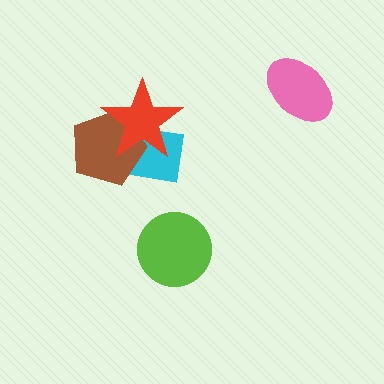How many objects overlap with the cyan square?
2 objects overlap with the cyan square.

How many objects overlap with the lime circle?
0 objects overlap with the lime circle.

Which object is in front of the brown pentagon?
The red star is in front of the brown pentagon.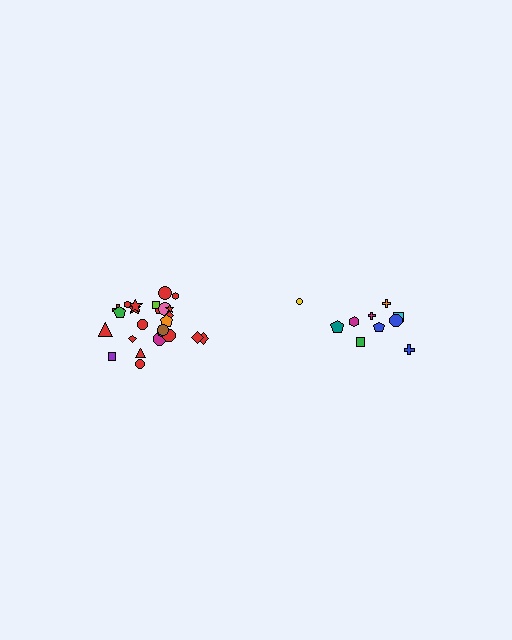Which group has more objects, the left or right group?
The left group.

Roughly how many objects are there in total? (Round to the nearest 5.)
Roughly 35 objects in total.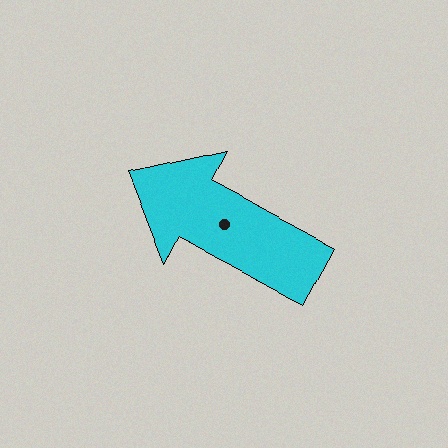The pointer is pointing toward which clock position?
Roughly 10 o'clock.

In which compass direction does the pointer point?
Northwest.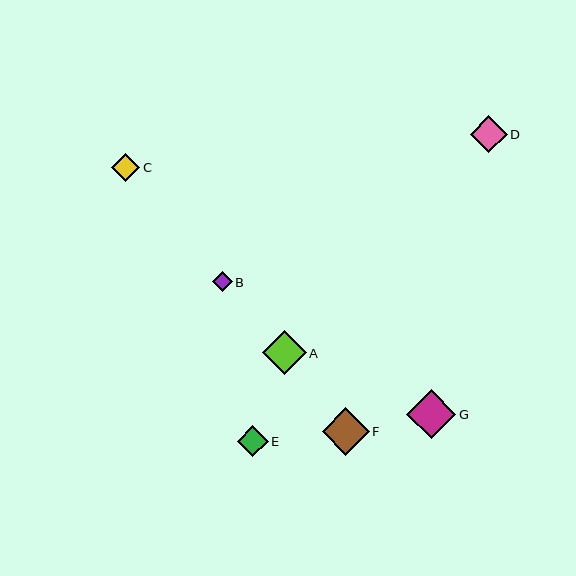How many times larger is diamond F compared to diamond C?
Diamond F is approximately 1.7 times the size of diamond C.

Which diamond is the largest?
Diamond G is the largest with a size of approximately 49 pixels.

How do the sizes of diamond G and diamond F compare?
Diamond G and diamond F are approximately the same size.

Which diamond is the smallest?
Diamond B is the smallest with a size of approximately 20 pixels.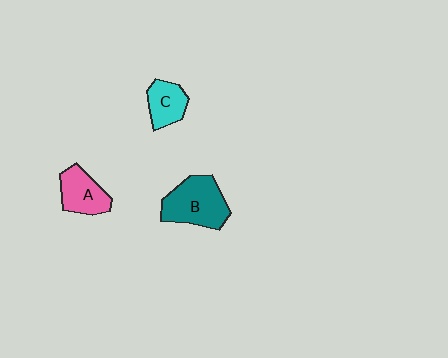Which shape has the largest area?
Shape B (teal).